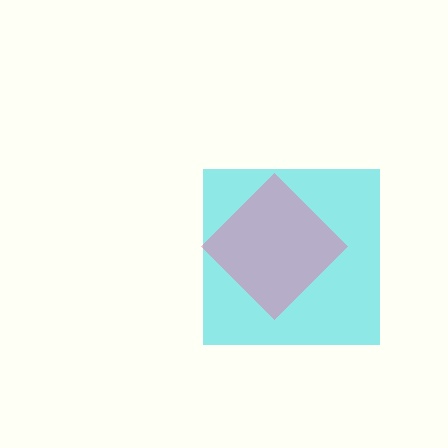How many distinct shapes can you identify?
There are 2 distinct shapes: a cyan square, a pink diamond.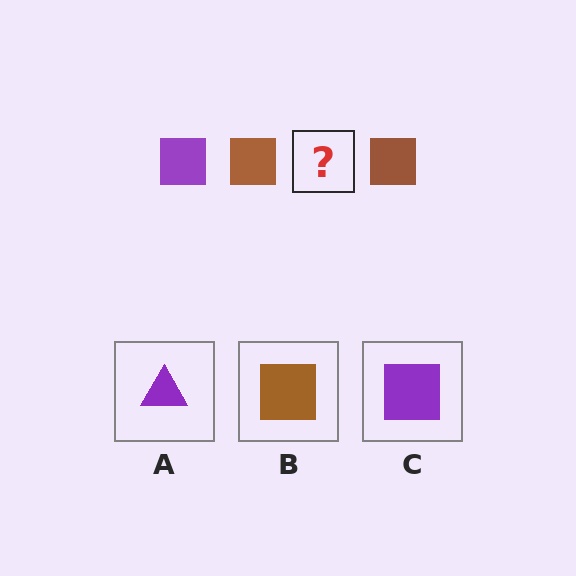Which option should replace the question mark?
Option C.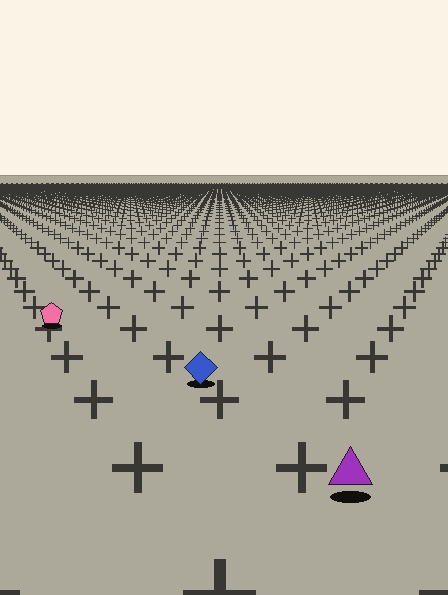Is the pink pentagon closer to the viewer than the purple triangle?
No. The purple triangle is closer — you can tell from the texture gradient: the ground texture is coarser near it.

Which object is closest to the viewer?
The purple triangle is closest. The texture marks near it are larger and more spread out.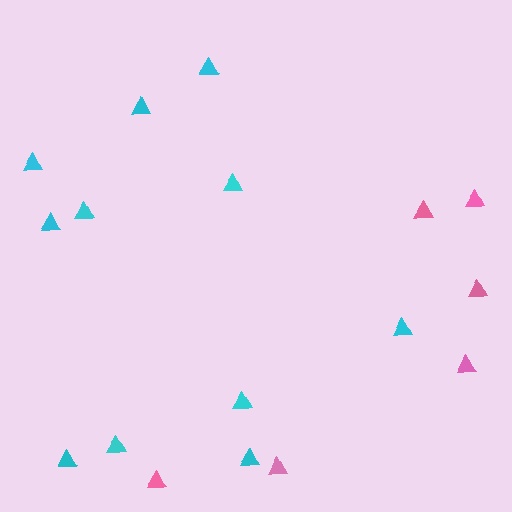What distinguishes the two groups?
There are 2 groups: one group of pink triangles (6) and one group of cyan triangles (11).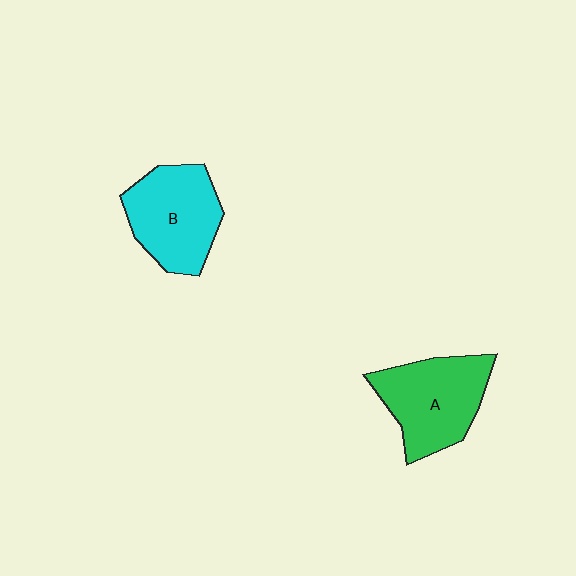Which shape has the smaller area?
Shape B (cyan).